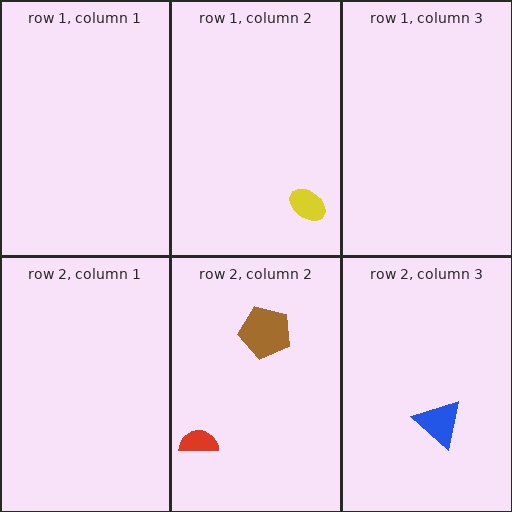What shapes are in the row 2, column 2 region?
The brown pentagon, the red semicircle.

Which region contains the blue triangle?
The row 2, column 3 region.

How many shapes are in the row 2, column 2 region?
2.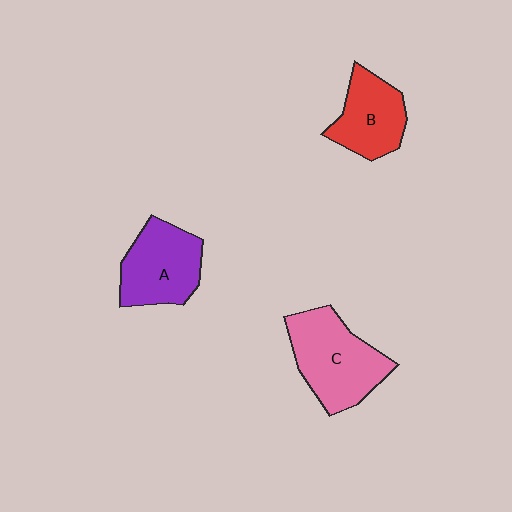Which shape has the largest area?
Shape C (pink).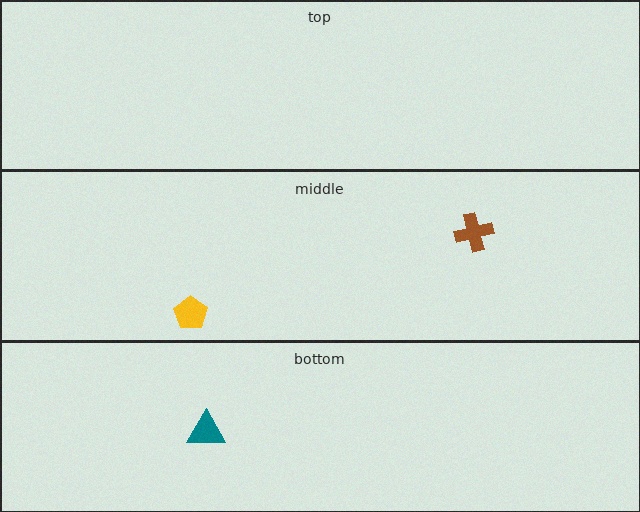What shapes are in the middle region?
The brown cross, the yellow pentagon.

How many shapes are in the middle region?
2.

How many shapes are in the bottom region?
1.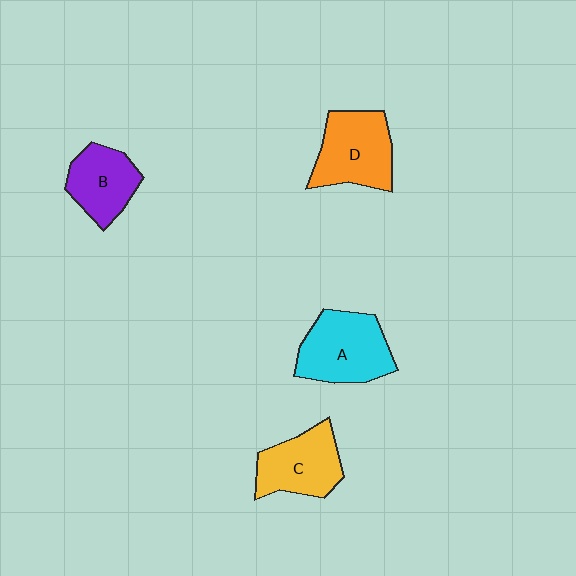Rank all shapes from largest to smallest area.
From largest to smallest: A (cyan), D (orange), C (yellow), B (purple).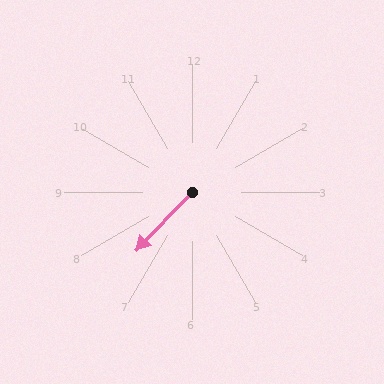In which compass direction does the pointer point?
Southwest.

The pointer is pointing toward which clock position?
Roughly 7 o'clock.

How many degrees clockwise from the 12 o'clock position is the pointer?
Approximately 224 degrees.